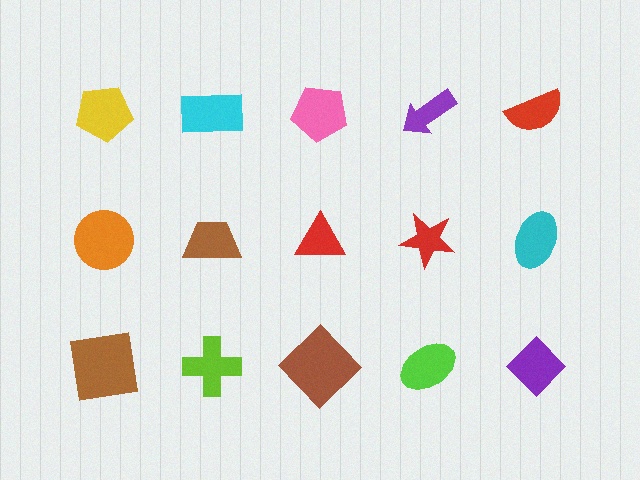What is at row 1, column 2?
A cyan rectangle.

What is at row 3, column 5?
A purple diamond.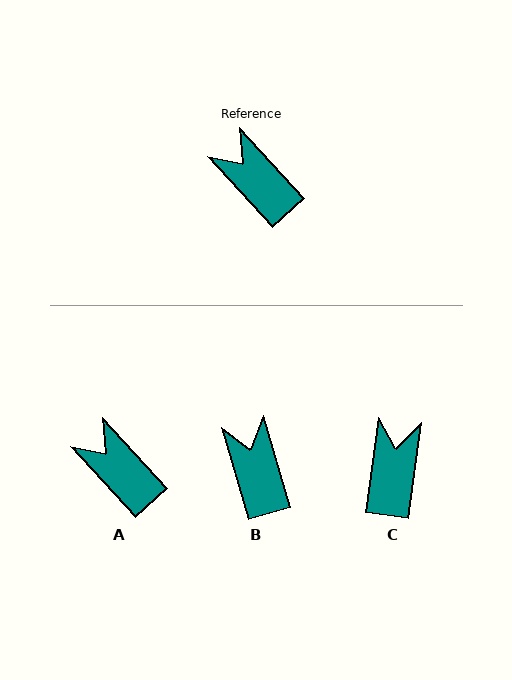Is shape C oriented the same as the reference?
No, it is off by about 50 degrees.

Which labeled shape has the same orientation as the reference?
A.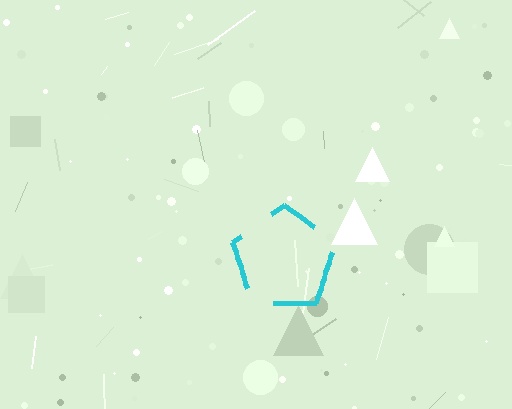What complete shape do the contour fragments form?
The contour fragments form a pentagon.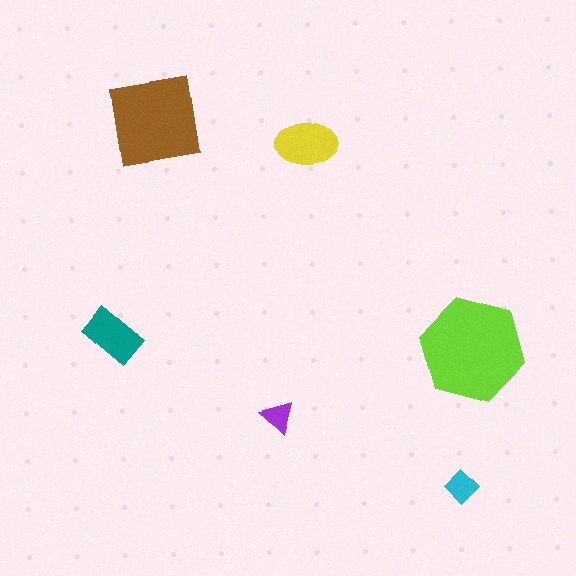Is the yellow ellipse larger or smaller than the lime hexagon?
Smaller.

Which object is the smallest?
The purple triangle.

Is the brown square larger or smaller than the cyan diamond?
Larger.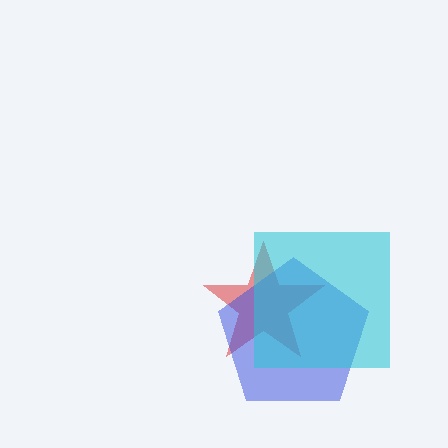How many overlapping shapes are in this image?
There are 3 overlapping shapes in the image.